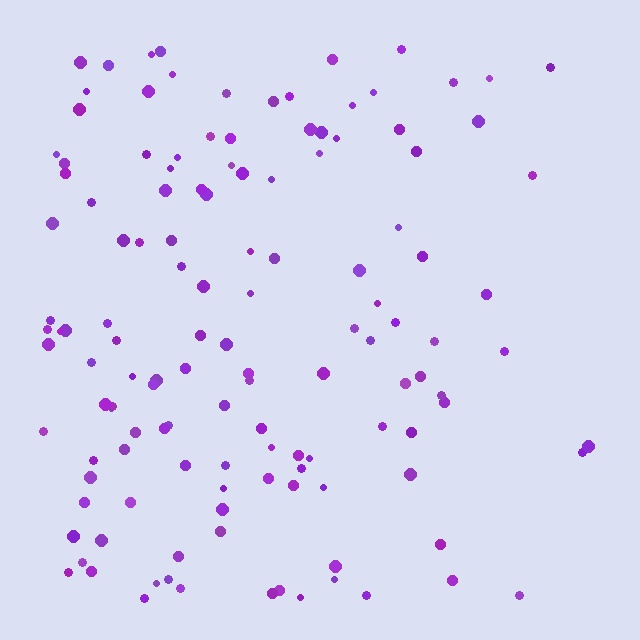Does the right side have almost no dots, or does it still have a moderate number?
Still a moderate number, just noticeably fewer than the left.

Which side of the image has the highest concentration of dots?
The left.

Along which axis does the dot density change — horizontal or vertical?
Horizontal.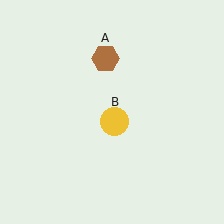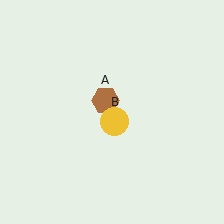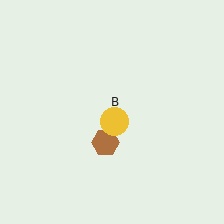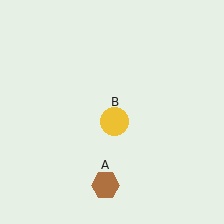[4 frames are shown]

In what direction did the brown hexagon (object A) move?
The brown hexagon (object A) moved down.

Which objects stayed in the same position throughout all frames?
Yellow circle (object B) remained stationary.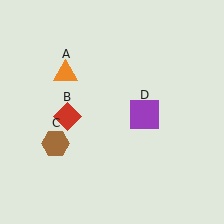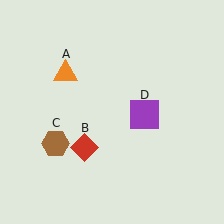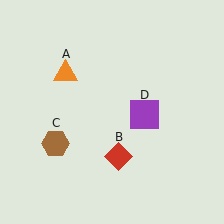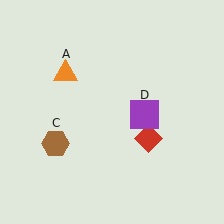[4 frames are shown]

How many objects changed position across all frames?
1 object changed position: red diamond (object B).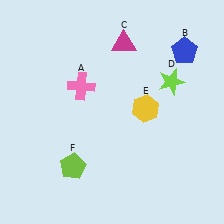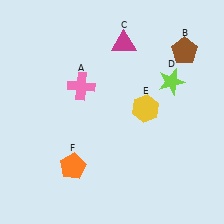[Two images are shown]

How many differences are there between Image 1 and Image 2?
There are 2 differences between the two images.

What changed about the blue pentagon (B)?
In Image 1, B is blue. In Image 2, it changed to brown.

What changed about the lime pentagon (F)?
In Image 1, F is lime. In Image 2, it changed to orange.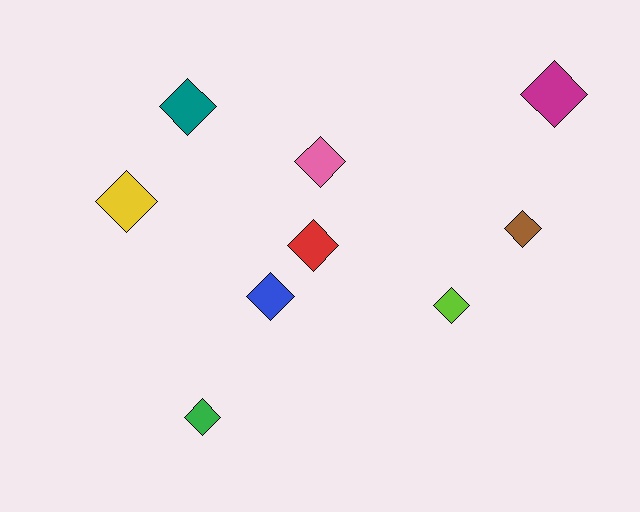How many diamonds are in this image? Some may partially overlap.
There are 9 diamonds.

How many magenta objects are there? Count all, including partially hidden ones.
There is 1 magenta object.